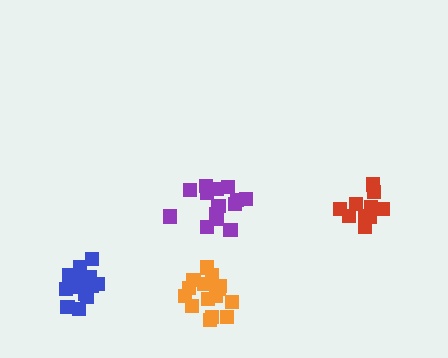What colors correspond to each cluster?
The clusters are colored: blue, red, orange, purple.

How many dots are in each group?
Group 1: 16 dots, Group 2: 10 dots, Group 3: 15 dots, Group 4: 14 dots (55 total).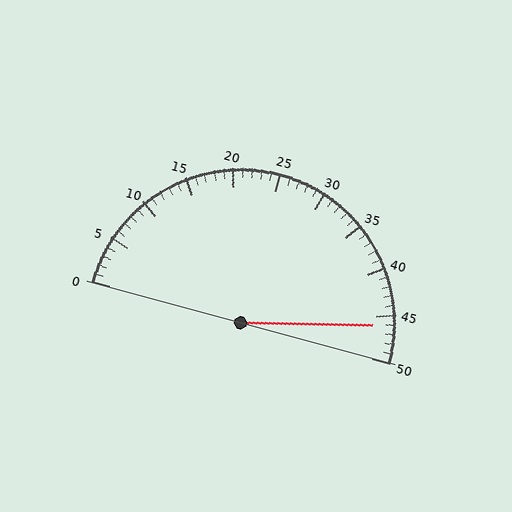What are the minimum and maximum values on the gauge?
The gauge ranges from 0 to 50.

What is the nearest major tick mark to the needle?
The nearest major tick mark is 45.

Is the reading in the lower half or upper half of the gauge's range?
The reading is in the upper half of the range (0 to 50).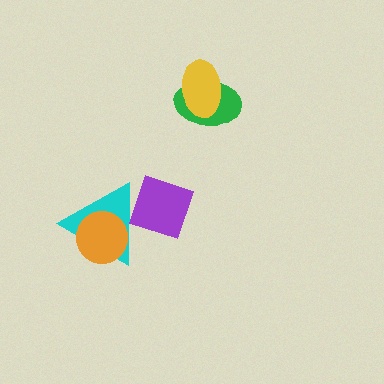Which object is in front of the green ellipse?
The yellow ellipse is in front of the green ellipse.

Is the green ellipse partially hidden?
Yes, it is partially covered by another shape.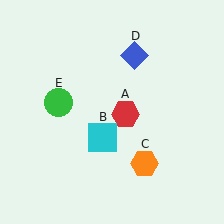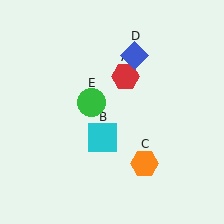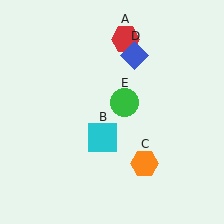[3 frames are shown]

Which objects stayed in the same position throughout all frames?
Cyan square (object B) and orange hexagon (object C) and blue diamond (object D) remained stationary.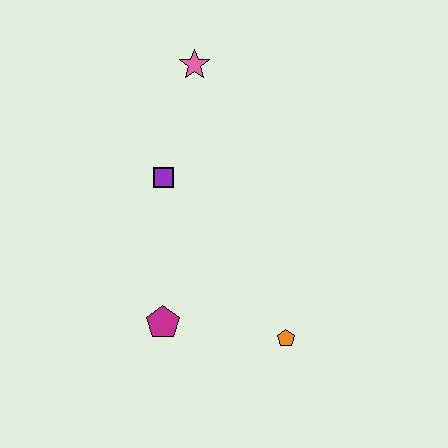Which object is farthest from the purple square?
The orange pentagon is farthest from the purple square.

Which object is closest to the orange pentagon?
The magenta pentagon is closest to the orange pentagon.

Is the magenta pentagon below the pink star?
Yes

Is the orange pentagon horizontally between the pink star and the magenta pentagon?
No